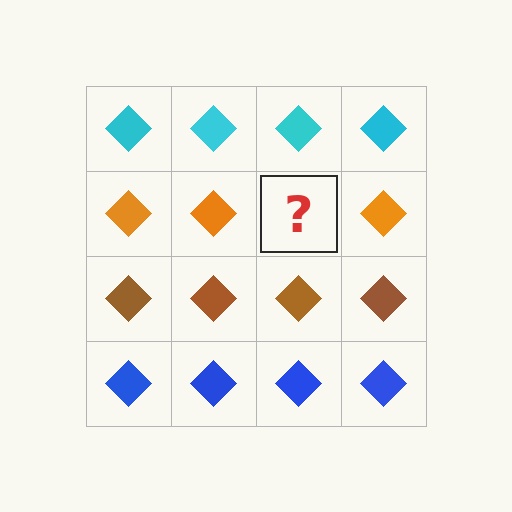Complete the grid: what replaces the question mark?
The question mark should be replaced with an orange diamond.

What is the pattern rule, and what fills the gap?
The rule is that each row has a consistent color. The gap should be filled with an orange diamond.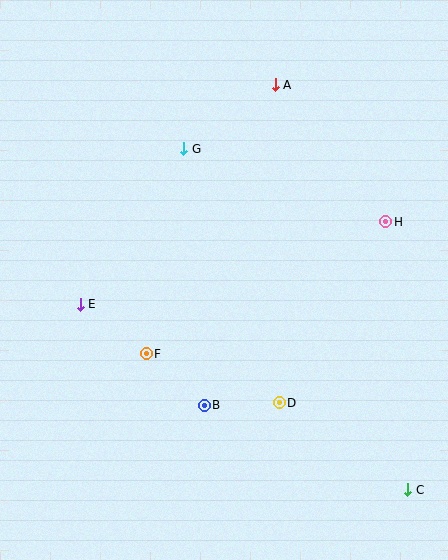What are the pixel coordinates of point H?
Point H is at (386, 222).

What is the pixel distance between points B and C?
The distance between B and C is 220 pixels.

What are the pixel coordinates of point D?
Point D is at (279, 403).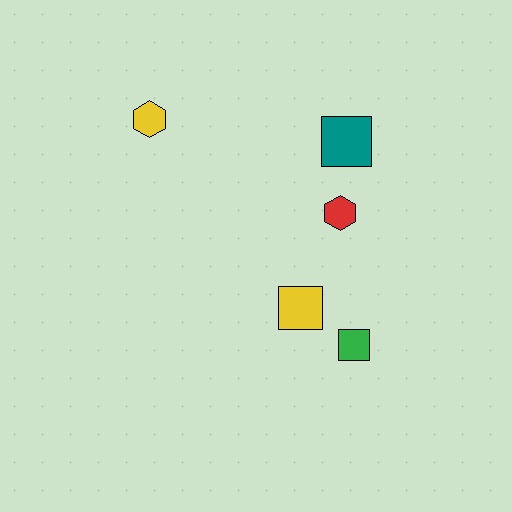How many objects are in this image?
There are 5 objects.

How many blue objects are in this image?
There are no blue objects.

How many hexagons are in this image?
There are 2 hexagons.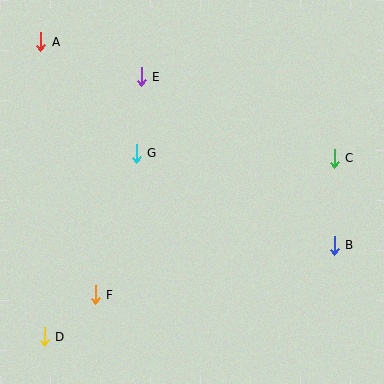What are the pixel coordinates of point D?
Point D is at (44, 337).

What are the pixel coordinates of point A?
Point A is at (41, 42).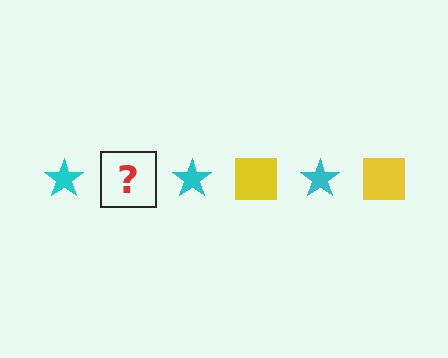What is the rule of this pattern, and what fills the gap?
The rule is that the pattern alternates between cyan star and yellow square. The gap should be filled with a yellow square.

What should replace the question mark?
The question mark should be replaced with a yellow square.